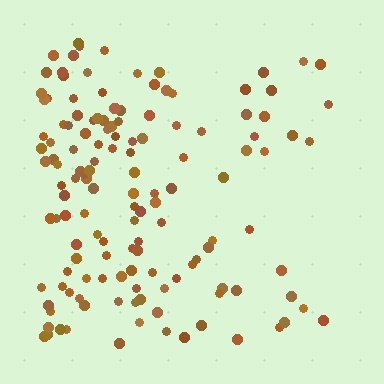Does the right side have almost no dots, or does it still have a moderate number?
Still a moderate number, just noticeably fewer than the left.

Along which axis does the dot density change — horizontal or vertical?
Horizontal.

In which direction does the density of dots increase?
From right to left, with the left side densest.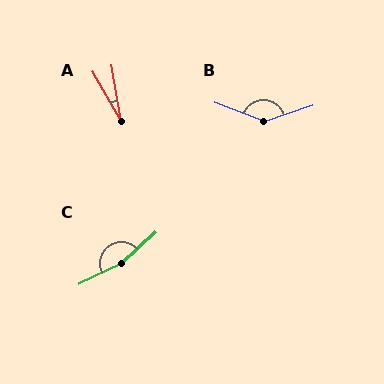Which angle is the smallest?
A, at approximately 21 degrees.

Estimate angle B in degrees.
Approximately 141 degrees.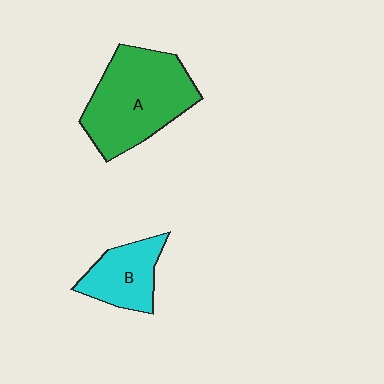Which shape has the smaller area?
Shape B (cyan).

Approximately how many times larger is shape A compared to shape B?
Approximately 1.9 times.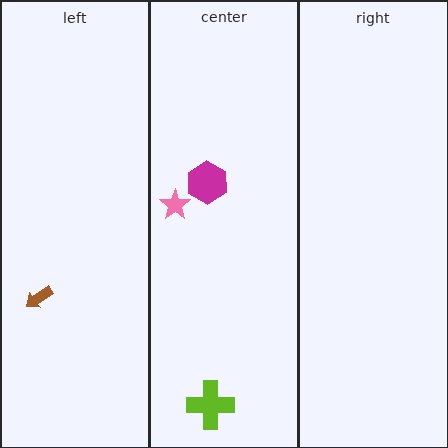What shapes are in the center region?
The lime cross, the pink star, the magenta hexagon.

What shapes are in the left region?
The brown arrow.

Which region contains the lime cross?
The center region.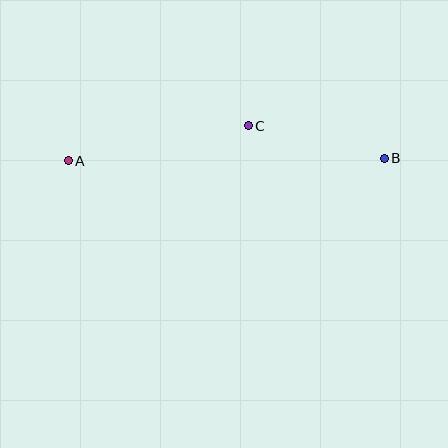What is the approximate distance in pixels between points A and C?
The distance between A and C is approximately 183 pixels.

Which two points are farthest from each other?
Points A and B are farthest from each other.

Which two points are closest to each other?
Points B and C are closest to each other.